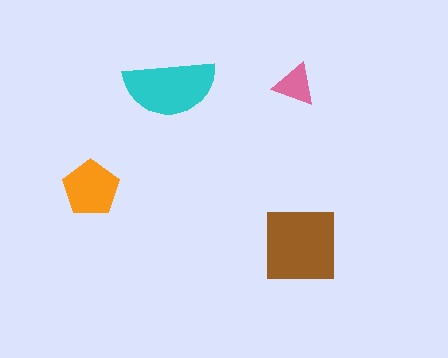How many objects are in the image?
There are 4 objects in the image.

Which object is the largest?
The brown square.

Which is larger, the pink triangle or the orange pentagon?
The orange pentagon.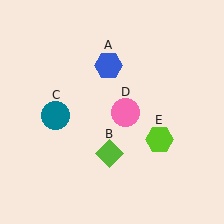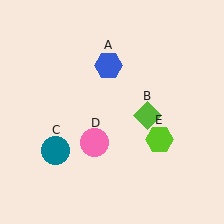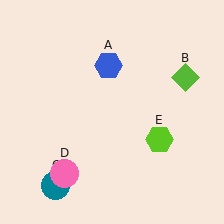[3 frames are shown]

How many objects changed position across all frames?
3 objects changed position: lime diamond (object B), teal circle (object C), pink circle (object D).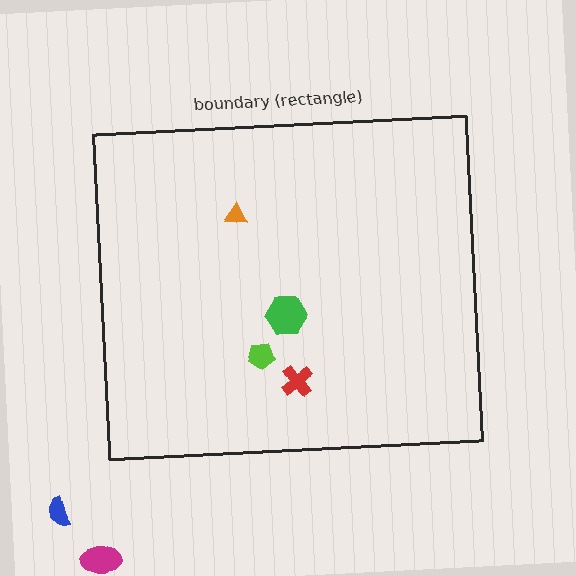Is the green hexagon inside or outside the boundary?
Inside.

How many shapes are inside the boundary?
4 inside, 2 outside.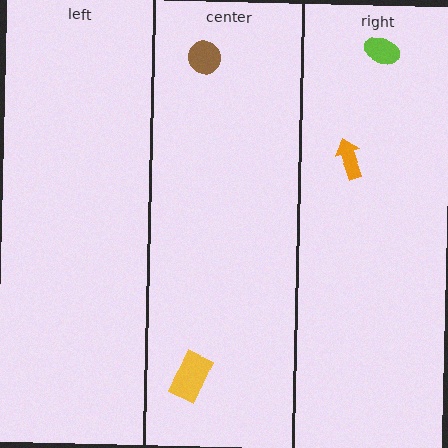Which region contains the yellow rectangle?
The center region.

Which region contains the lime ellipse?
The right region.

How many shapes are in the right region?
2.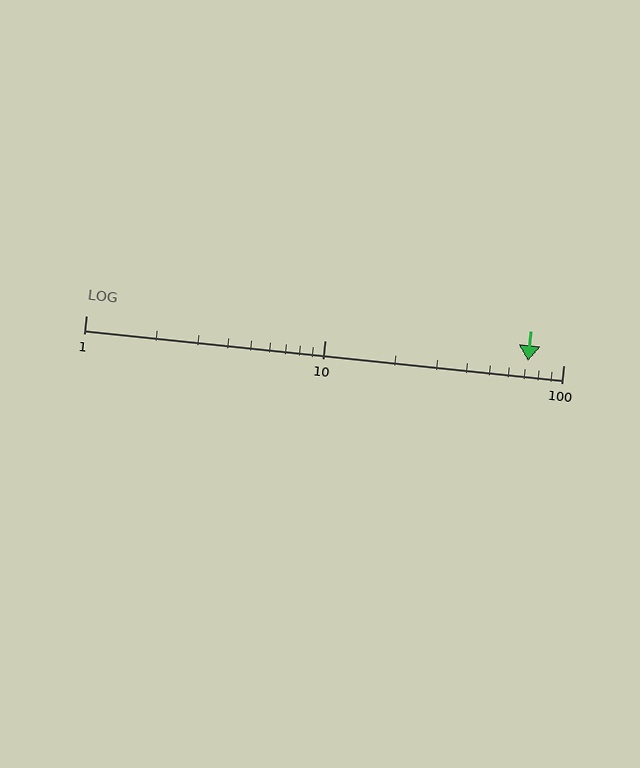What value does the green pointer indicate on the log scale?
The pointer indicates approximately 71.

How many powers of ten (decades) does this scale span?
The scale spans 2 decades, from 1 to 100.